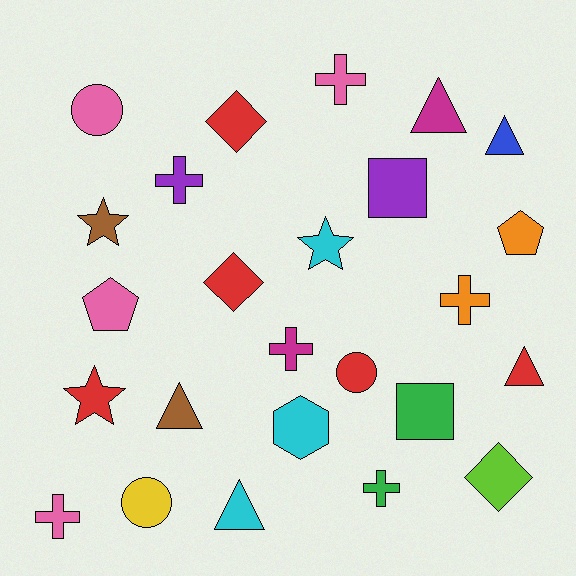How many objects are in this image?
There are 25 objects.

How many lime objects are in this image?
There is 1 lime object.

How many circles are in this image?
There are 3 circles.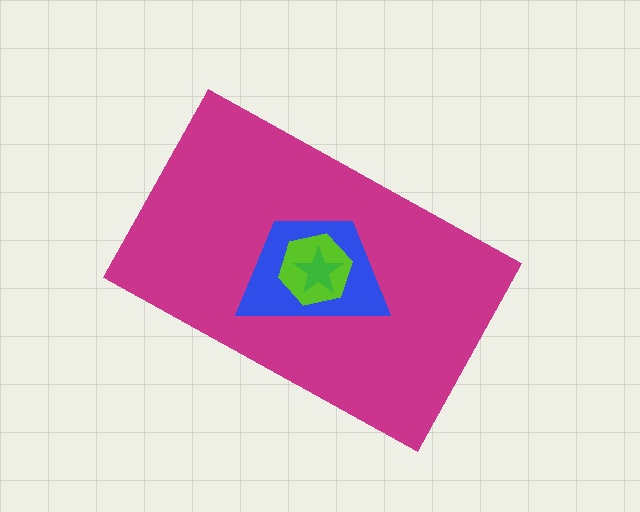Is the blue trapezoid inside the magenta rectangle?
Yes.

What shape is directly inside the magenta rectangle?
The blue trapezoid.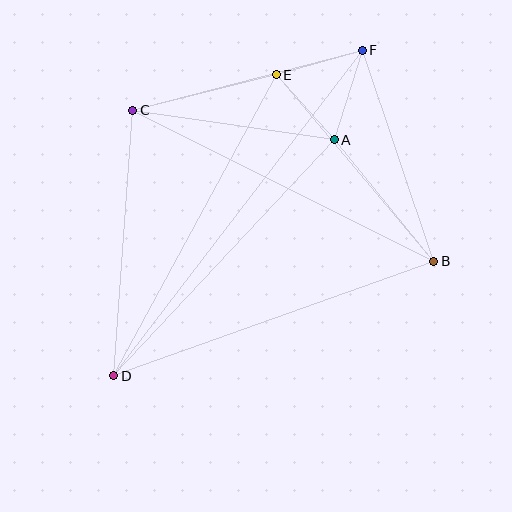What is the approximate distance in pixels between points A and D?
The distance between A and D is approximately 323 pixels.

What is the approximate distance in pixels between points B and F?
The distance between B and F is approximately 223 pixels.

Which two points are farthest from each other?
Points D and F are farthest from each other.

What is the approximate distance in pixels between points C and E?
The distance between C and E is approximately 148 pixels.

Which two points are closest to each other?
Points A and E are closest to each other.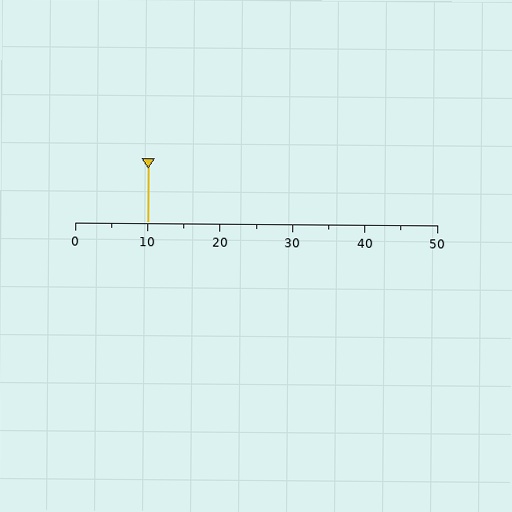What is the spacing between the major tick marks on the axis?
The major ticks are spaced 10 apart.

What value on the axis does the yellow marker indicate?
The marker indicates approximately 10.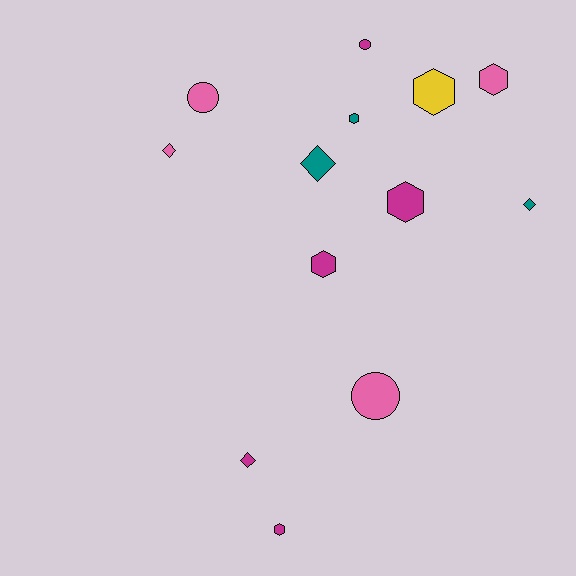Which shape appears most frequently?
Hexagon, with 6 objects.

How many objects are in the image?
There are 13 objects.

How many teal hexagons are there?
There is 1 teal hexagon.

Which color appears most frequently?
Magenta, with 5 objects.